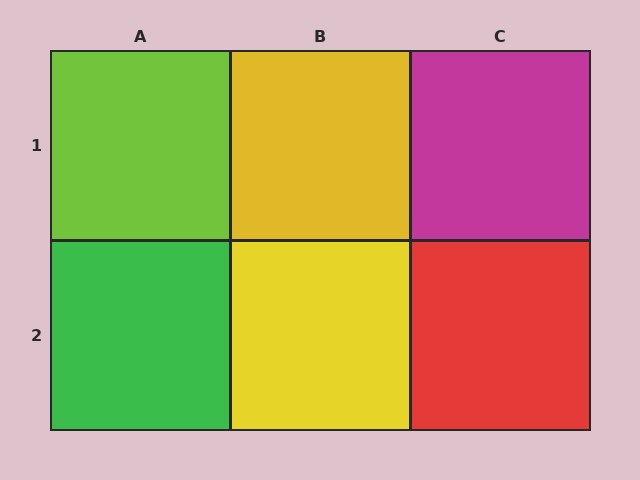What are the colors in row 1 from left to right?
Lime, yellow, magenta.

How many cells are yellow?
2 cells are yellow.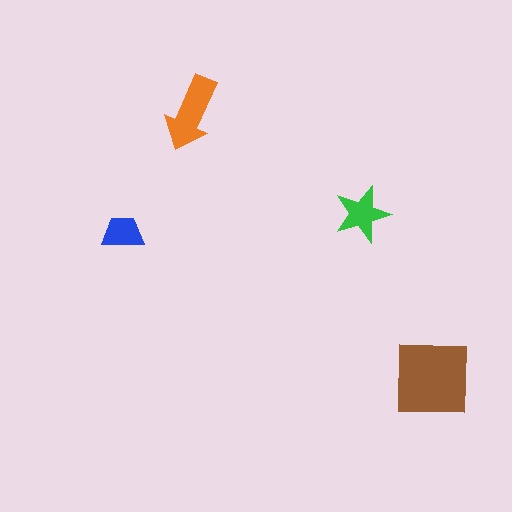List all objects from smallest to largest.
The blue trapezoid, the green star, the orange arrow, the brown square.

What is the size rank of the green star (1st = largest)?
3rd.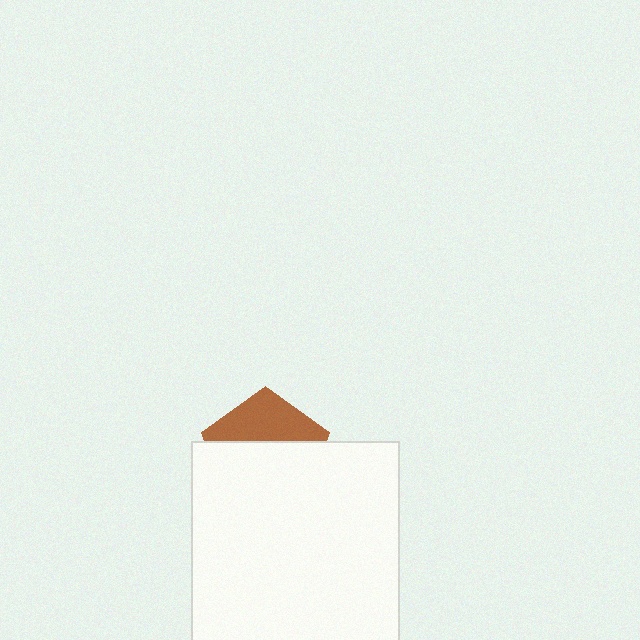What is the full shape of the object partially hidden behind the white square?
The partially hidden object is a brown pentagon.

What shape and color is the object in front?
The object in front is a white square.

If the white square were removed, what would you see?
You would see the complete brown pentagon.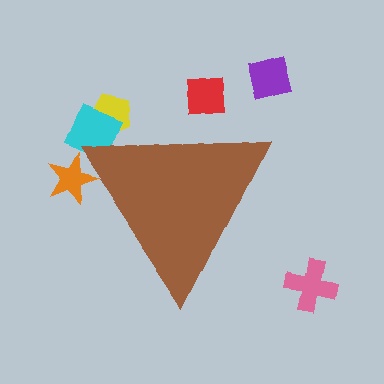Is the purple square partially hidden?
No, the purple square is fully visible.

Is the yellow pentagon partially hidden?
Yes, the yellow pentagon is partially hidden behind the brown triangle.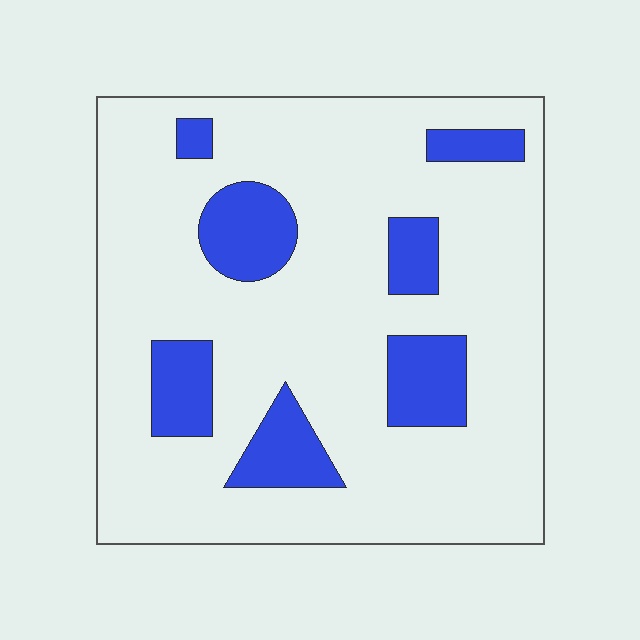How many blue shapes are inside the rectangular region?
7.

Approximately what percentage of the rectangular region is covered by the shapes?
Approximately 20%.